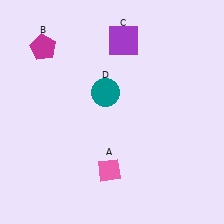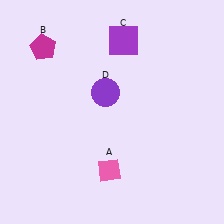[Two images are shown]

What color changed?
The circle (D) changed from teal in Image 1 to purple in Image 2.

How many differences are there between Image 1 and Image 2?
There is 1 difference between the two images.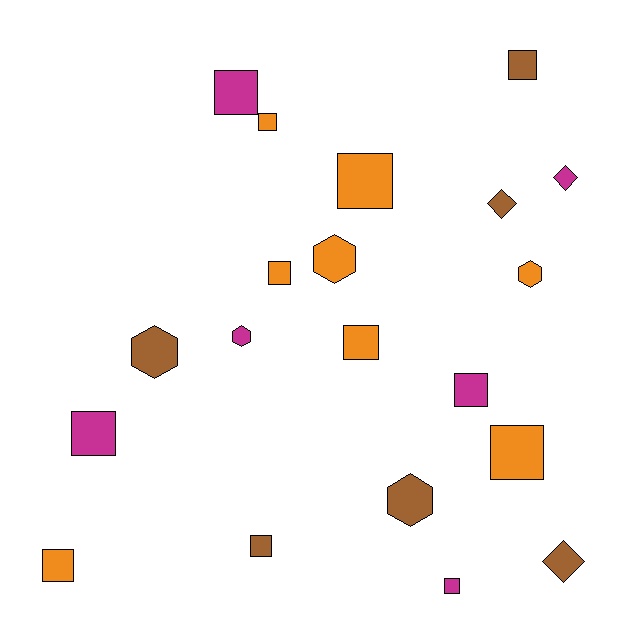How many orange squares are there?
There are 6 orange squares.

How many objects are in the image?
There are 20 objects.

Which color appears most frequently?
Orange, with 8 objects.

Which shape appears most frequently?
Square, with 12 objects.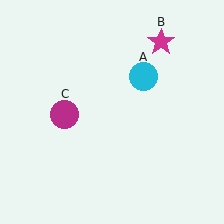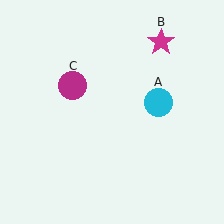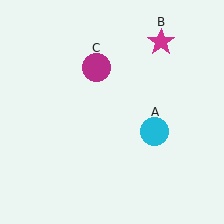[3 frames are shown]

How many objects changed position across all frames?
2 objects changed position: cyan circle (object A), magenta circle (object C).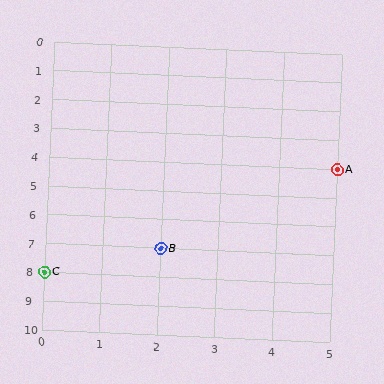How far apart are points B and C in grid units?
Points B and C are 2 columns and 1 row apart (about 2.2 grid units diagonally).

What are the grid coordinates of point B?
Point B is at grid coordinates (2, 7).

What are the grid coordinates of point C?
Point C is at grid coordinates (0, 8).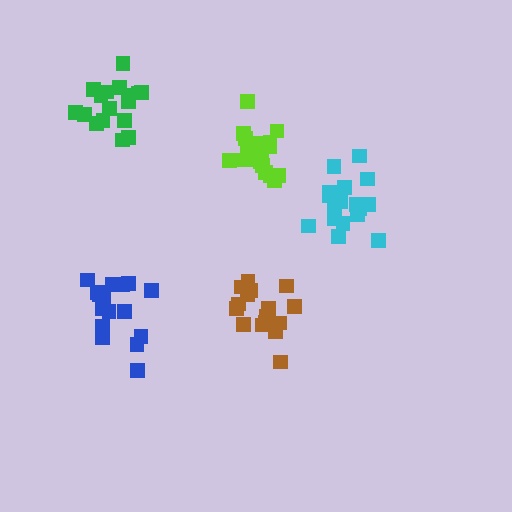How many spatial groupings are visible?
There are 5 spatial groupings.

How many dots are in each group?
Group 1: 17 dots, Group 2: 17 dots, Group 3: 17 dots, Group 4: 20 dots, Group 5: 19 dots (90 total).